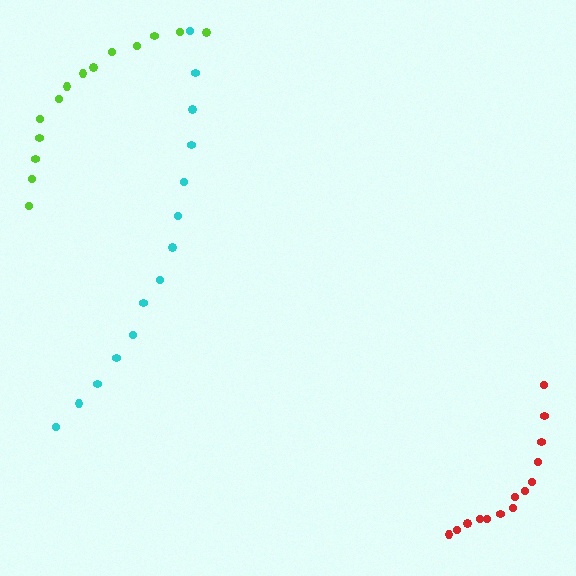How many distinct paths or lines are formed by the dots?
There are 3 distinct paths.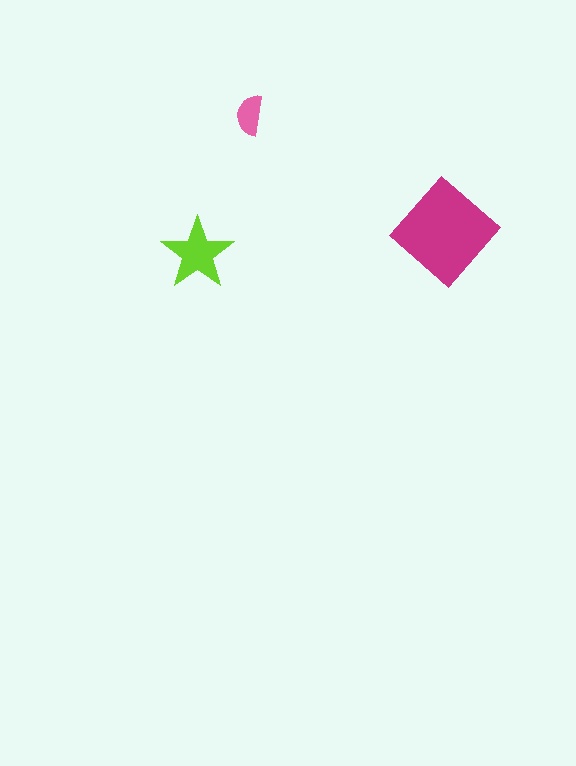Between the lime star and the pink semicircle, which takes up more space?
The lime star.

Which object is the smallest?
The pink semicircle.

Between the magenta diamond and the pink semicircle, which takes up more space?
The magenta diamond.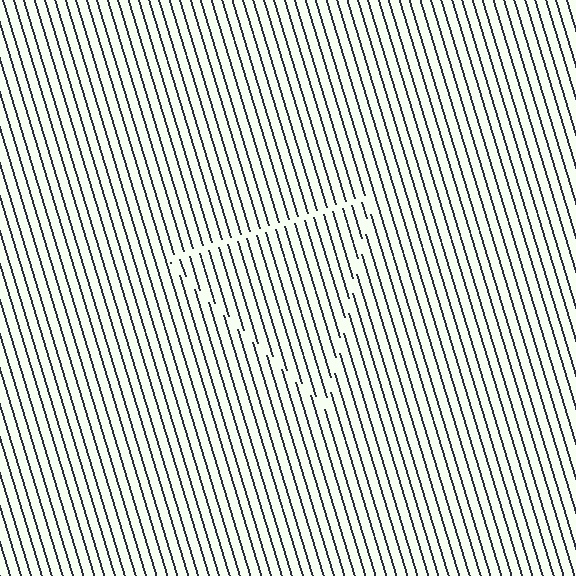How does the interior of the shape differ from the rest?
The interior of the shape contains the same grating, shifted by half a period — the contour is defined by the phase discontinuity where line-ends from the inner and outer gratings abut.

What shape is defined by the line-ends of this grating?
An illusory triangle. The interior of the shape contains the same grating, shifted by half a period — the contour is defined by the phase discontinuity where line-ends from the inner and outer gratings abut.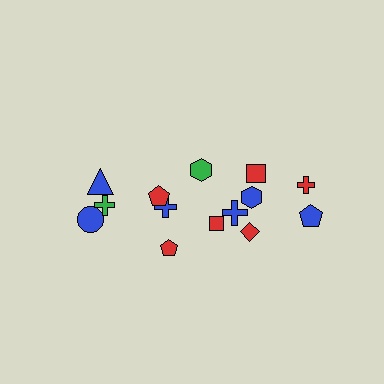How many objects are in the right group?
There are 8 objects.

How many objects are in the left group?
There are 6 objects.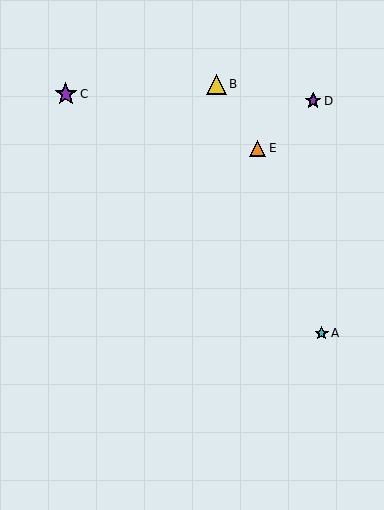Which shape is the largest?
The purple star (labeled C) is the largest.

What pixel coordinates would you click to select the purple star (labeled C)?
Click at (66, 94) to select the purple star C.